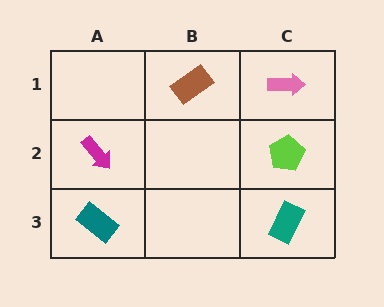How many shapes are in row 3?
2 shapes.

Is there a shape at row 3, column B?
No, that cell is empty.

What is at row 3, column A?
A teal rectangle.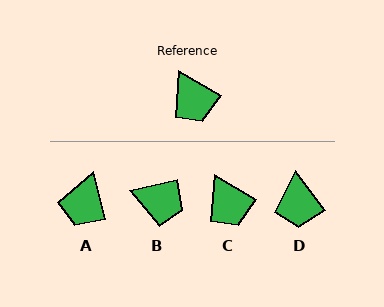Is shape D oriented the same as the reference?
No, it is off by about 23 degrees.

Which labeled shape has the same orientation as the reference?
C.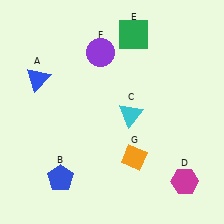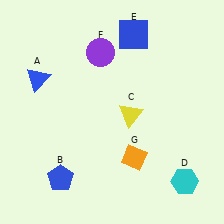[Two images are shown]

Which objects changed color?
C changed from cyan to yellow. D changed from magenta to cyan. E changed from green to blue.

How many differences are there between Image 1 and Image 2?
There are 3 differences between the two images.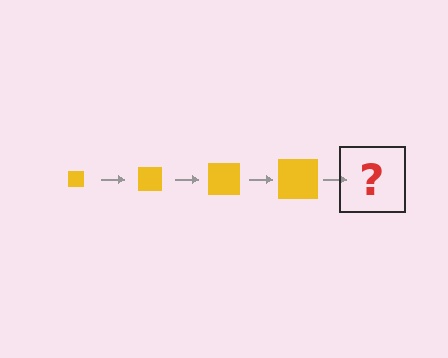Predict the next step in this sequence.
The next step is a yellow square, larger than the previous one.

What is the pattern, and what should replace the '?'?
The pattern is that the square gets progressively larger each step. The '?' should be a yellow square, larger than the previous one.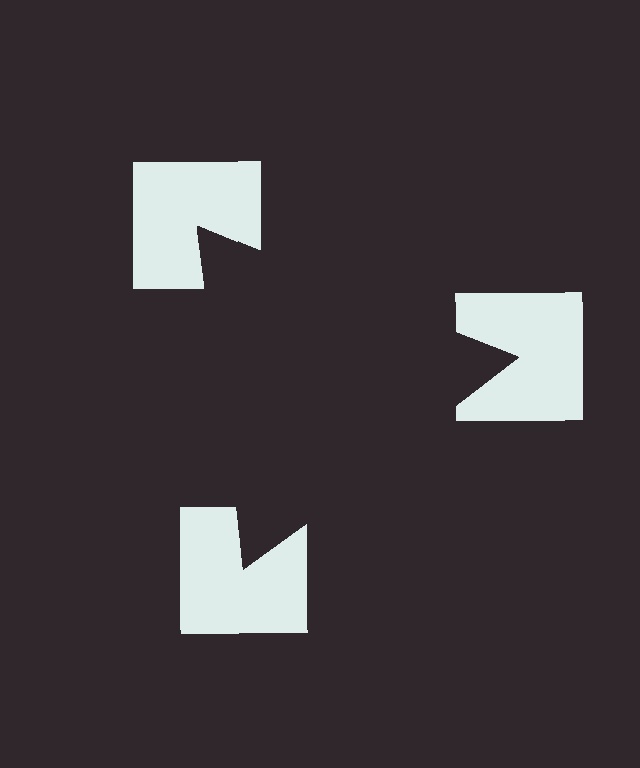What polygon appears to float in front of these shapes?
An illusory triangle — its edges are inferred from the aligned wedge cuts in the notched squares, not physically drawn.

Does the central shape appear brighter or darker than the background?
It typically appears slightly darker than the background, even though no actual brightness change is drawn.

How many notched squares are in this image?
There are 3 — one at each vertex of the illusory triangle.